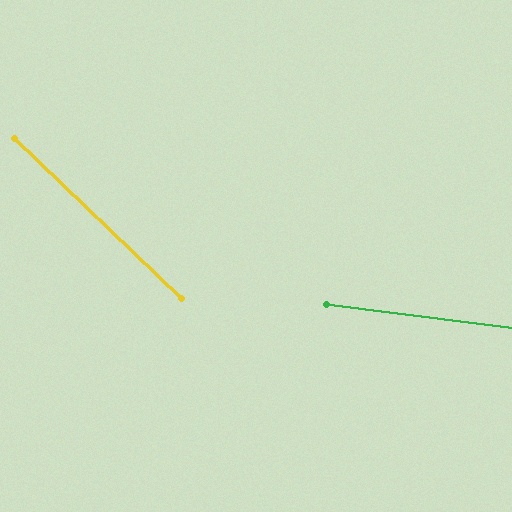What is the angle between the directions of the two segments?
Approximately 37 degrees.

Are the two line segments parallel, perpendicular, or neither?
Neither parallel nor perpendicular — they differ by about 37°.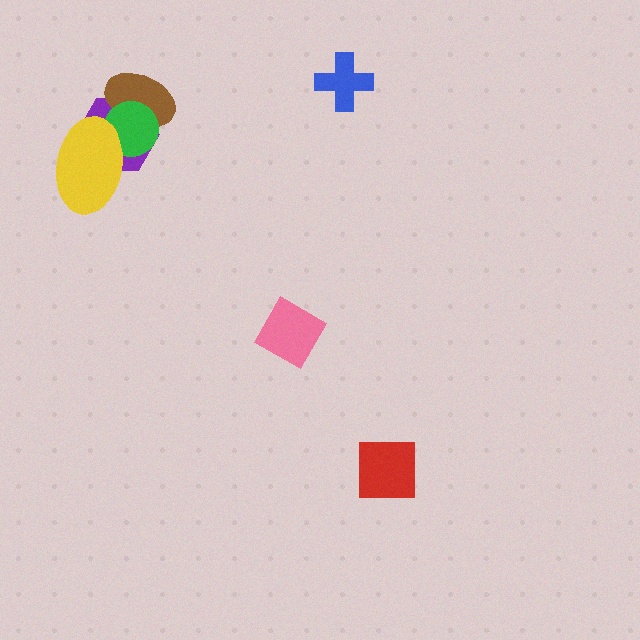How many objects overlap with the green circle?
3 objects overlap with the green circle.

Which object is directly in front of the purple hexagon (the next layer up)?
The brown ellipse is directly in front of the purple hexagon.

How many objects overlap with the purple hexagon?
3 objects overlap with the purple hexagon.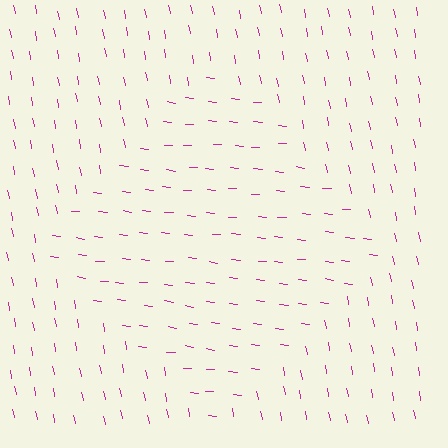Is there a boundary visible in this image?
Yes, there is a texture boundary formed by a change in line orientation.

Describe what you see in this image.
The image is filled with small magenta line segments. A diamond region in the image has lines oriented differently from the surrounding lines, creating a visible texture boundary.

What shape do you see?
I see a diamond.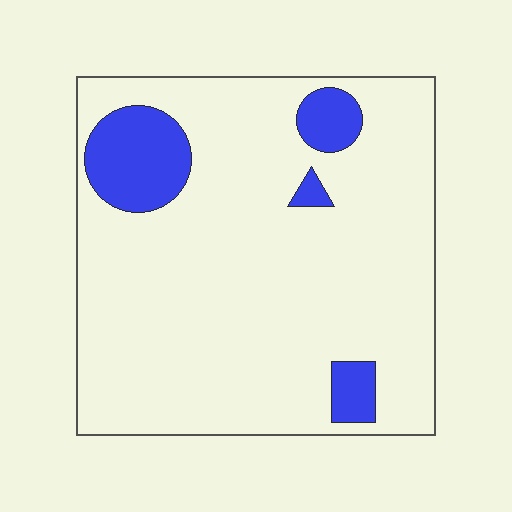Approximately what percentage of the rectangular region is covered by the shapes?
Approximately 15%.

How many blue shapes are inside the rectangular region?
4.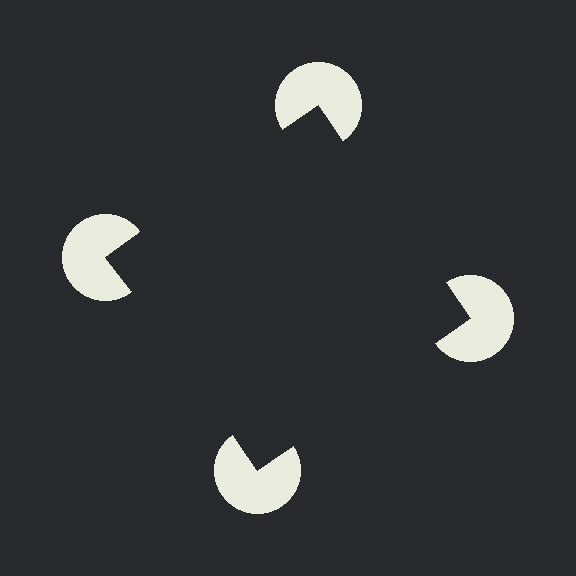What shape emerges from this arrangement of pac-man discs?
An illusory square — its edges are inferred from the aligned wedge cuts in the pac-man discs, not physically drawn.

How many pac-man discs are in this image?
There are 4 — one at each vertex of the illusory square.